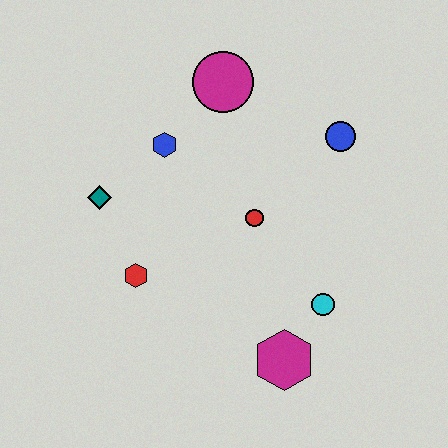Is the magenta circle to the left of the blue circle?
Yes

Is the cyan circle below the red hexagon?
Yes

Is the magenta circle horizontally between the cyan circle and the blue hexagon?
Yes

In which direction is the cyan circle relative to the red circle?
The cyan circle is below the red circle.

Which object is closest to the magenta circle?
The blue hexagon is closest to the magenta circle.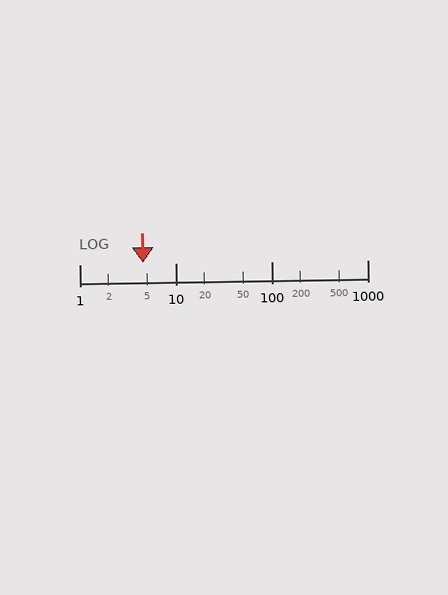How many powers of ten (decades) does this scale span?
The scale spans 3 decades, from 1 to 1000.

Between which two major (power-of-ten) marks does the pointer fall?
The pointer is between 1 and 10.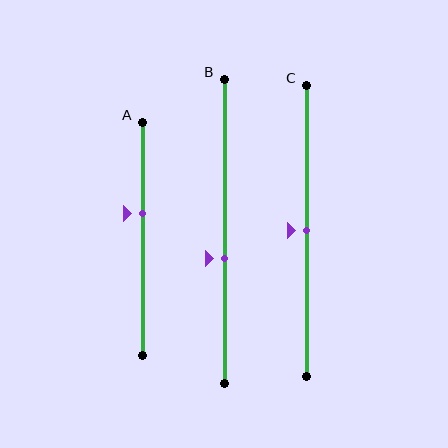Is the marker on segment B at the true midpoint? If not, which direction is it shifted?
No, the marker on segment B is shifted downward by about 9% of the segment length.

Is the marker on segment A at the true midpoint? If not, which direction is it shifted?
No, the marker on segment A is shifted upward by about 11% of the segment length.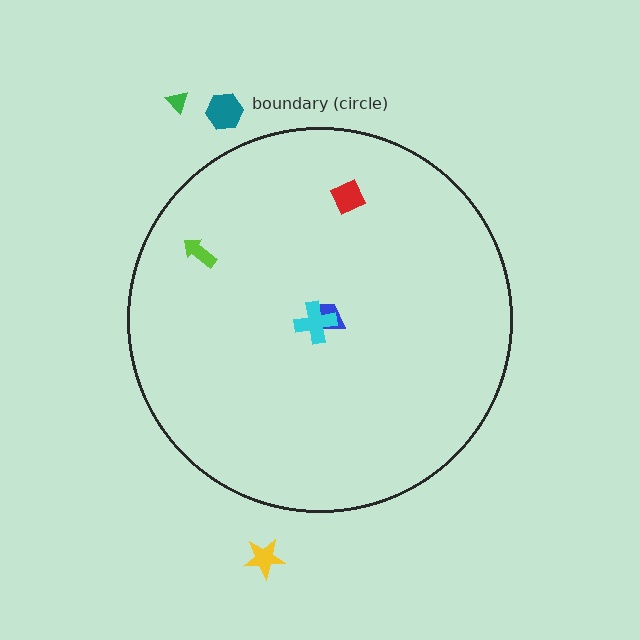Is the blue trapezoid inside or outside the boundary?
Inside.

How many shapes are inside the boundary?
4 inside, 3 outside.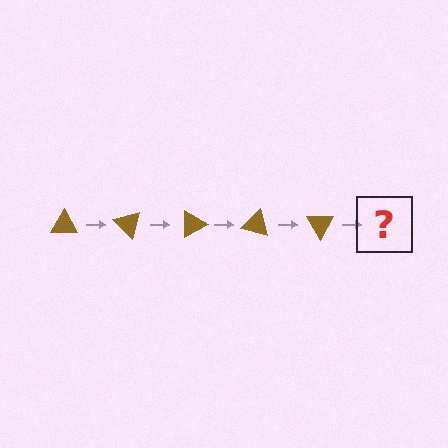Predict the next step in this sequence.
The next step is a brown triangle rotated 225 degrees.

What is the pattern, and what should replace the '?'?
The pattern is that the triangle rotates 45 degrees each step. The '?' should be a brown triangle rotated 225 degrees.